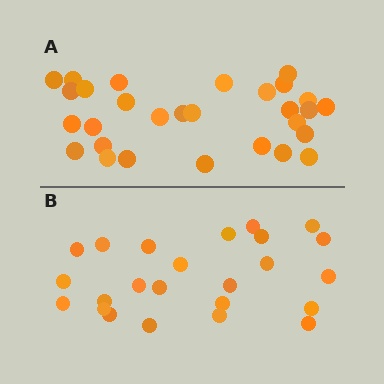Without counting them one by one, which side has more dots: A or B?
Region A (the top region) has more dots.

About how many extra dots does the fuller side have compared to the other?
Region A has about 5 more dots than region B.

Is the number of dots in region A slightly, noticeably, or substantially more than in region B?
Region A has only slightly more — the two regions are fairly close. The ratio is roughly 1.2 to 1.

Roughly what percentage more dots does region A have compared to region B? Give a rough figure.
About 20% more.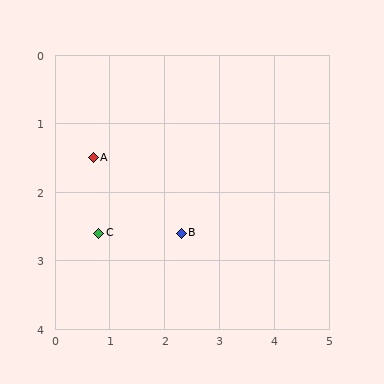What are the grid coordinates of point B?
Point B is at approximately (2.3, 2.6).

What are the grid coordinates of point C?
Point C is at approximately (0.8, 2.6).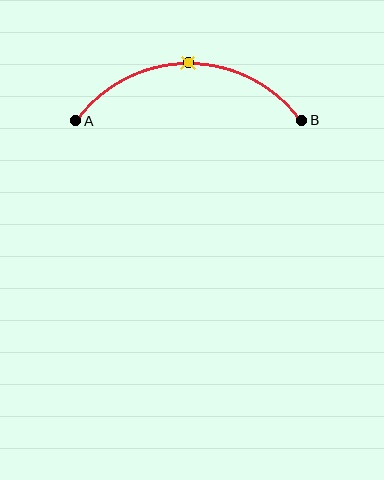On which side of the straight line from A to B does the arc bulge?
The arc bulges above the straight line connecting A and B.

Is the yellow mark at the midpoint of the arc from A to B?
Yes. The yellow mark lies on the arc at equal arc-length from both A and B — it is the arc midpoint.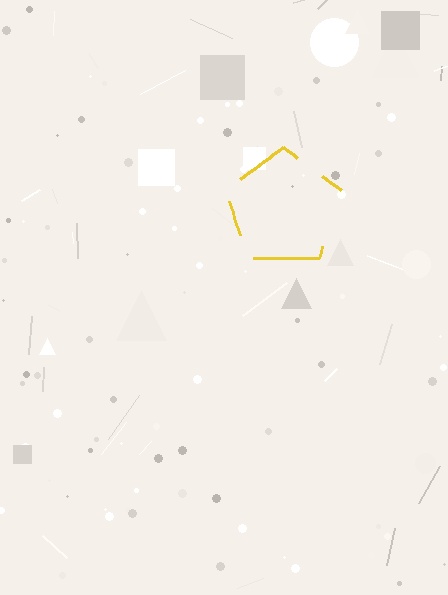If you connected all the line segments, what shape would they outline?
They would outline a pentagon.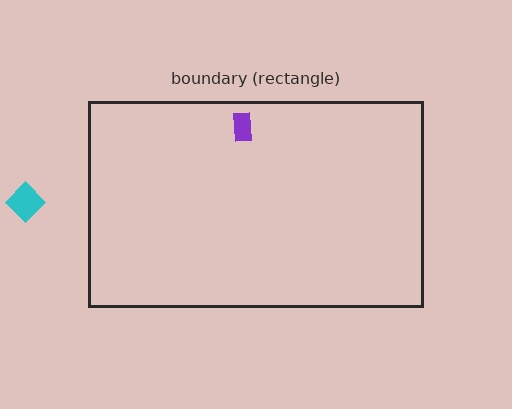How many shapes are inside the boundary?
1 inside, 1 outside.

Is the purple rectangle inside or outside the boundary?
Inside.